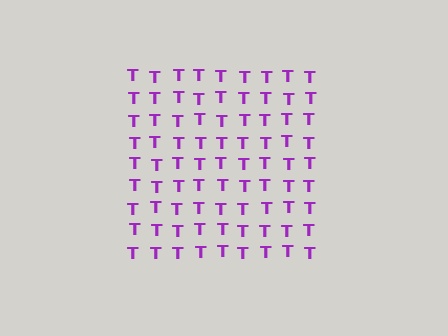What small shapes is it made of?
It is made of small letter T's.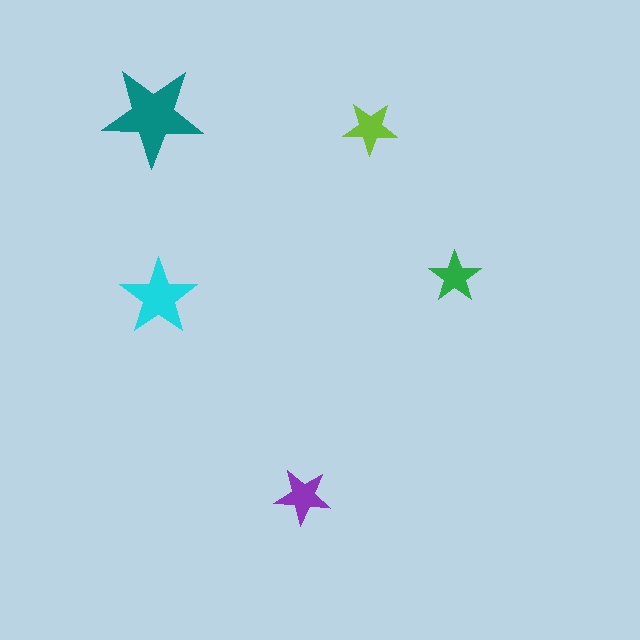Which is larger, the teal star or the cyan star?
The teal one.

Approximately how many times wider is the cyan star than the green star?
About 1.5 times wider.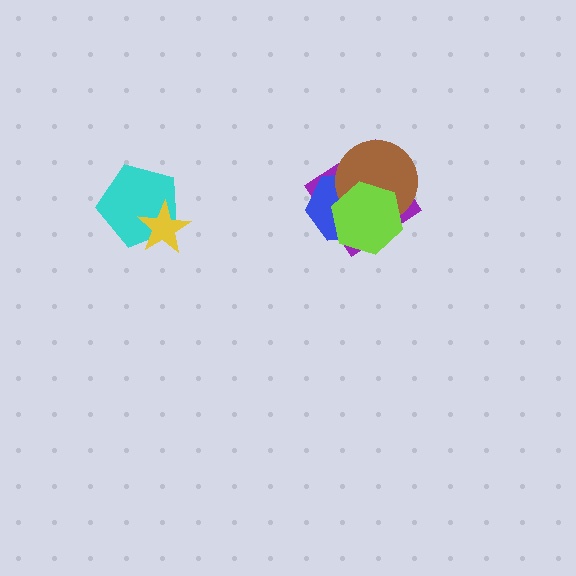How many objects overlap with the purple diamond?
3 objects overlap with the purple diamond.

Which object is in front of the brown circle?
The lime hexagon is in front of the brown circle.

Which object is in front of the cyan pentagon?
The yellow star is in front of the cyan pentagon.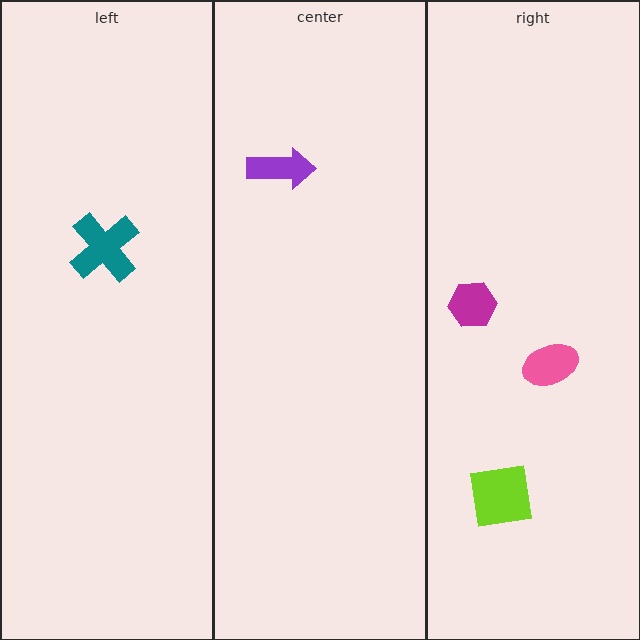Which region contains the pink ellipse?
The right region.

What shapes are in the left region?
The teal cross.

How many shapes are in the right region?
3.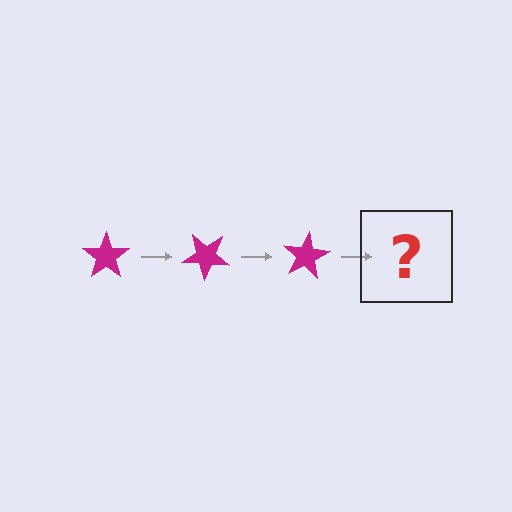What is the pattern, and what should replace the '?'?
The pattern is that the star rotates 40 degrees each step. The '?' should be a magenta star rotated 120 degrees.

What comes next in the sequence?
The next element should be a magenta star rotated 120 degrees.